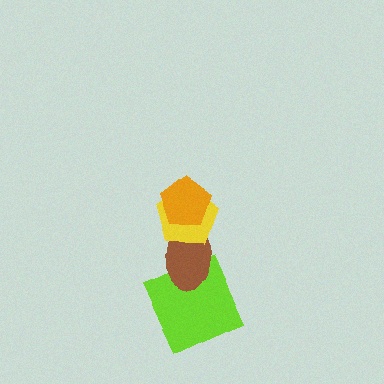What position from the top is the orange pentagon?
The orange pentagon is 1st from the top.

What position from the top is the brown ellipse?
The brown ellipse is 3rd from the top.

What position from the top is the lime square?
The lime square is 4th from the top.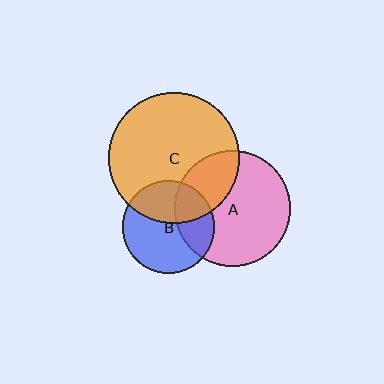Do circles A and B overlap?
Yes.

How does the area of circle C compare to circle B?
Approximately 2.0 times.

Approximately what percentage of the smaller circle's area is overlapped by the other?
Approximately 30%.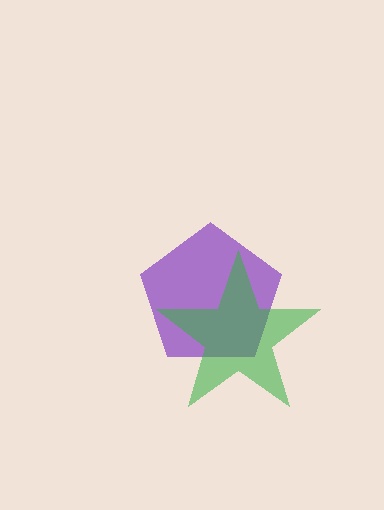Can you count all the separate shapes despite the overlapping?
Yes, there are 2 separate shapes.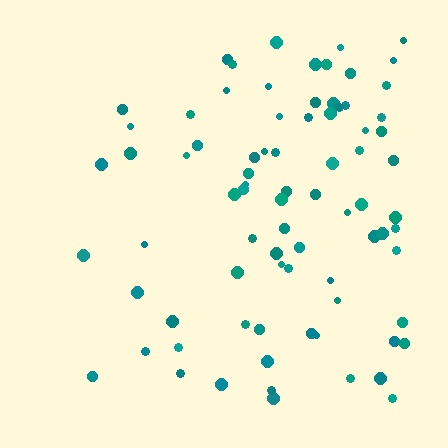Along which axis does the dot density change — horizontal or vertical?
Horizontal.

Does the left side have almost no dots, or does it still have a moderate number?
Still a moderate number, just noticeably fewer than the right.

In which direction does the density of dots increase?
From left to right, with the right side densest.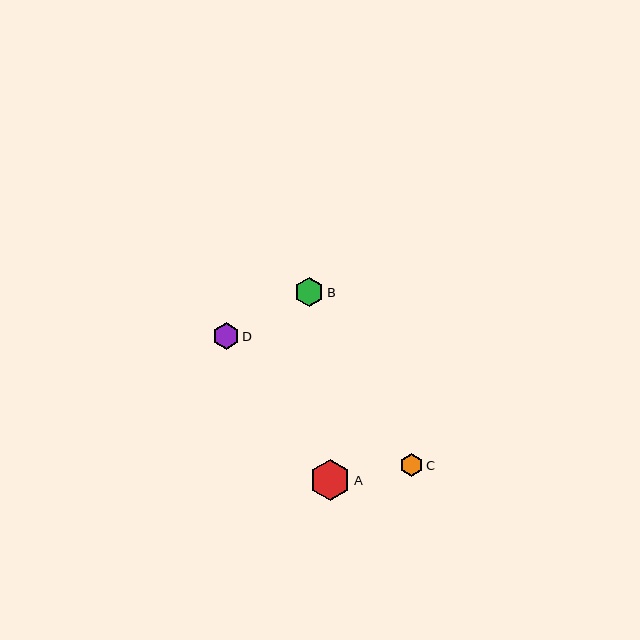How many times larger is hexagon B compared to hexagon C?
Hexagon B is approximately 1.3 times the size of hexagon C.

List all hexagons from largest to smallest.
From largest to smallest: A, B, D, C.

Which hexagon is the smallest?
Hexagon C is the smallest with a size of approximately 23 pixels.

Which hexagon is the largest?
Hexagon A is the largest with a size of approximately 41 pixels.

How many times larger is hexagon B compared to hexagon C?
Hexagon B is approximately 1.3 times the size of hexagon C.